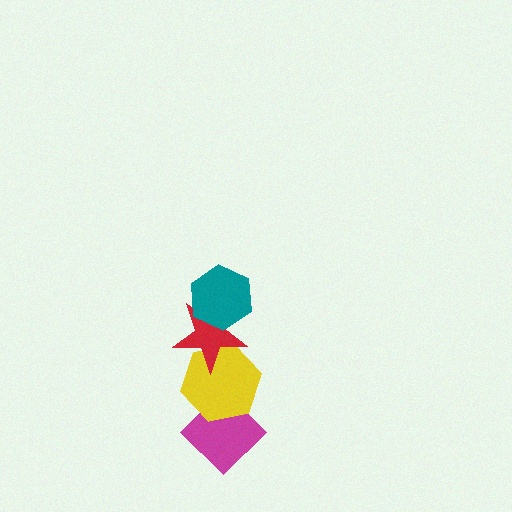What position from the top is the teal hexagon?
The teal hexagon is 1st from the top.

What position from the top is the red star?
The red star is 2nd from the top.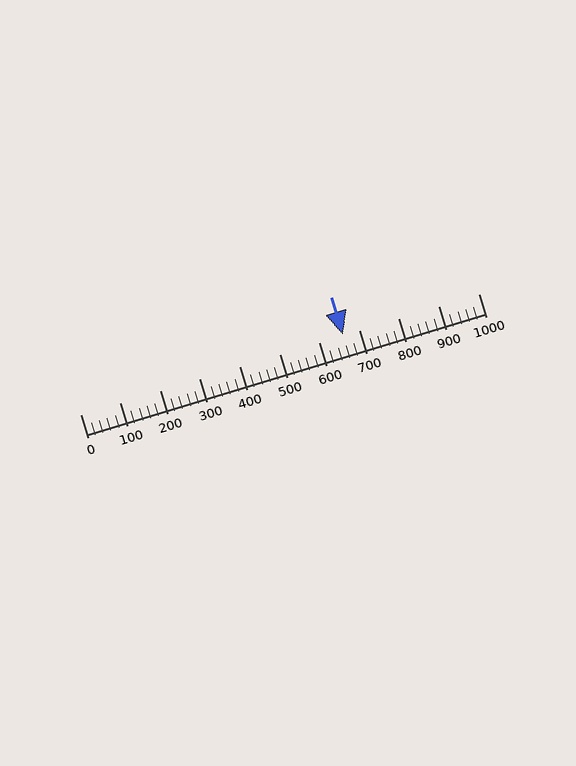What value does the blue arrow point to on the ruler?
The blue arrow points to approximately 661.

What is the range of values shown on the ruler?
The ruler shows values from 0 to 1000.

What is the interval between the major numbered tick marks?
The major tick marks are spaced 100 units apart.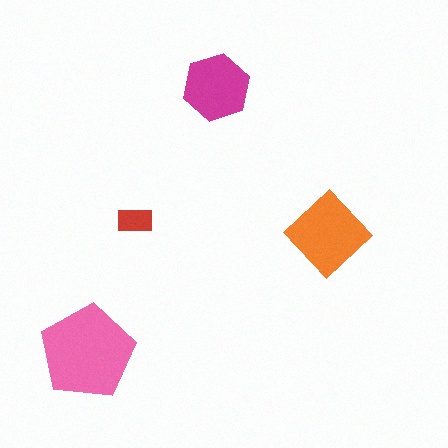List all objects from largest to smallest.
The pink pentagon, the orange diamond, the magenta hexagon, the red rectangle.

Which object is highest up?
The magenta hexagon is topmost.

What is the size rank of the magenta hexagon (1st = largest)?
3rd.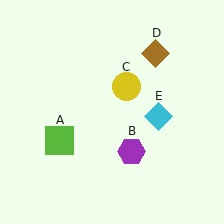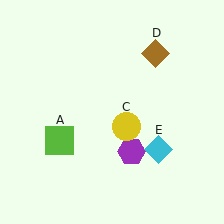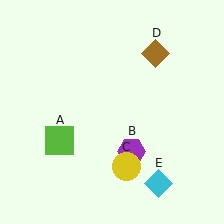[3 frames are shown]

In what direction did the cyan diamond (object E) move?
The cyan diamond (object E) moved down.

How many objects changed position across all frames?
2 objects changed position: yellow circle (object C), cyan diamond (object E).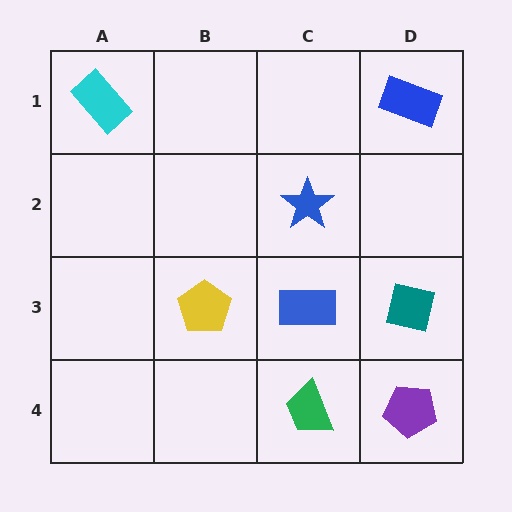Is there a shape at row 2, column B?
No, that cell is empty.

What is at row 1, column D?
A blue rectangle.